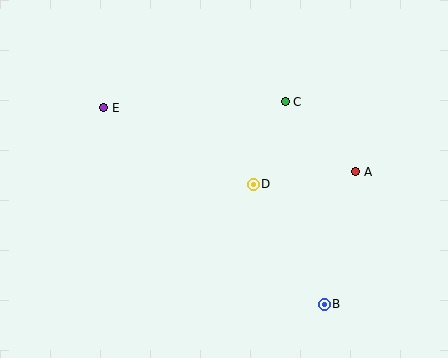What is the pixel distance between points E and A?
The distance between E and A is 260 pixels.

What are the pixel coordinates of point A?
Point A is at (356, 172).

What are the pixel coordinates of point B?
Point B is at (324, 304).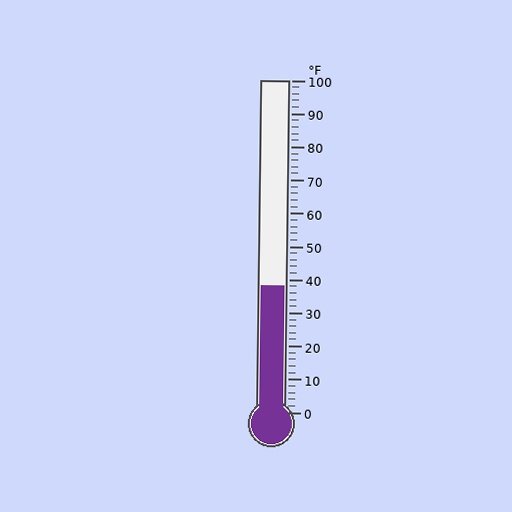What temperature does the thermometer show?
The thermometer shows approximately 38°F.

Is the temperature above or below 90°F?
The temperature is below 90°F.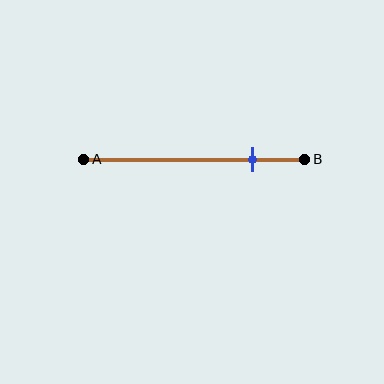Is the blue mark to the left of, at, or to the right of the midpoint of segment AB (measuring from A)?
The blue mark is to the right of the midpoint of segment AB.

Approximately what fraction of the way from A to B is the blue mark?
The blue mark is approximately 75% of the way from A to B.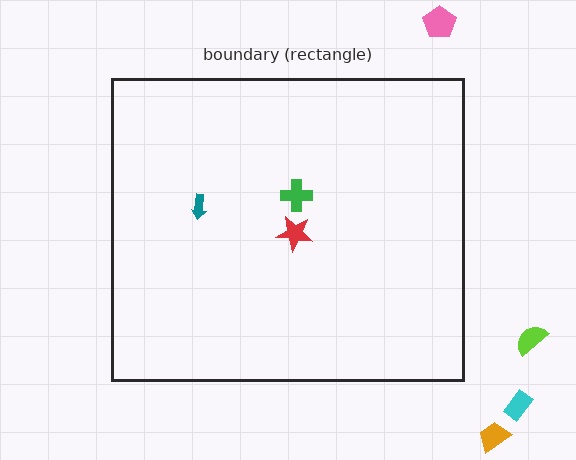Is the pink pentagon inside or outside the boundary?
Outside.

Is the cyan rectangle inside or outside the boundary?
Outside.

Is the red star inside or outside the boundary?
Inside.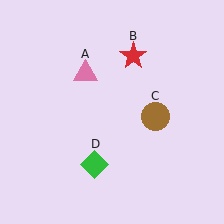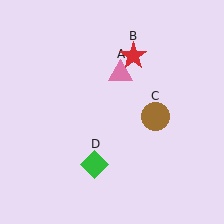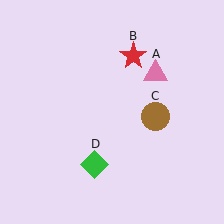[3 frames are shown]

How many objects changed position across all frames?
1 object changed position: pink triangle (object A).